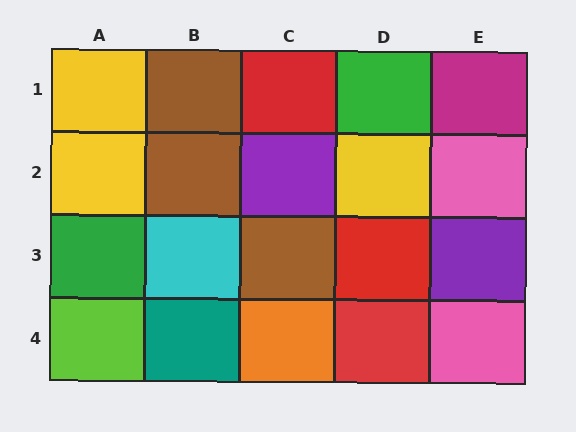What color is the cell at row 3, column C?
Brown.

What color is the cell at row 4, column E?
Pink.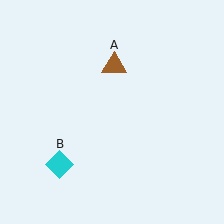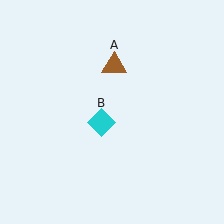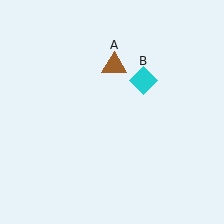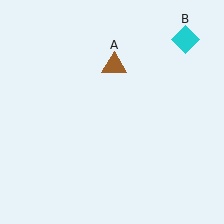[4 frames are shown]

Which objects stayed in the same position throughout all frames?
Brown triangle (object A) remained stationary.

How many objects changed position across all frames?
1 object changed position: cyan diamond (object B).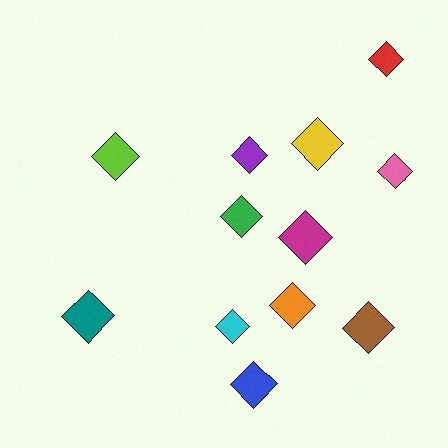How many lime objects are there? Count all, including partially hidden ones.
There is 1 lime object.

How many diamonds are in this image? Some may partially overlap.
There are 12 diamonds.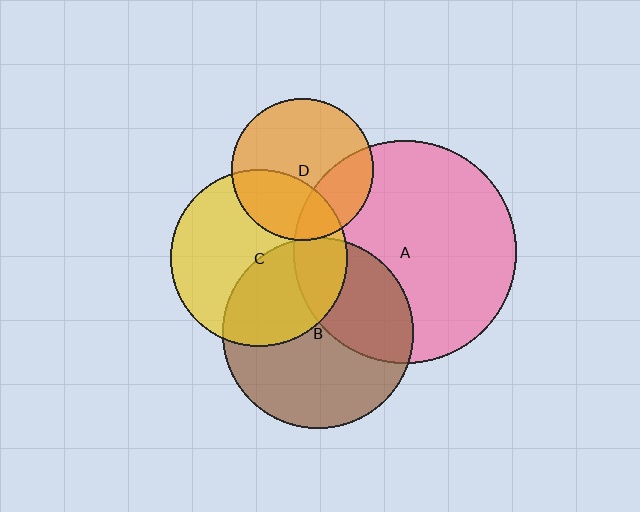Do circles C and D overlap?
Yes.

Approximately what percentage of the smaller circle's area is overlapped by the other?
Approximately 35%.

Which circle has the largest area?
Circle A (pink).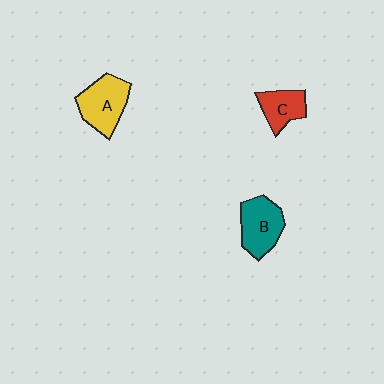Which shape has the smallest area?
Shape C (red).